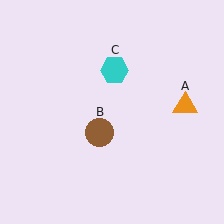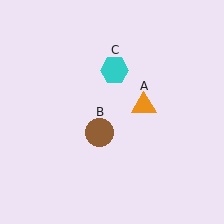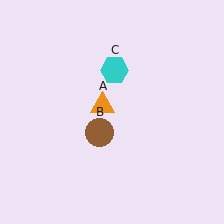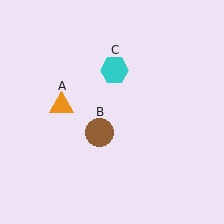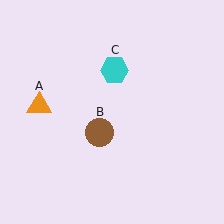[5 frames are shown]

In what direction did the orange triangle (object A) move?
The orange triangle (object A) moved left.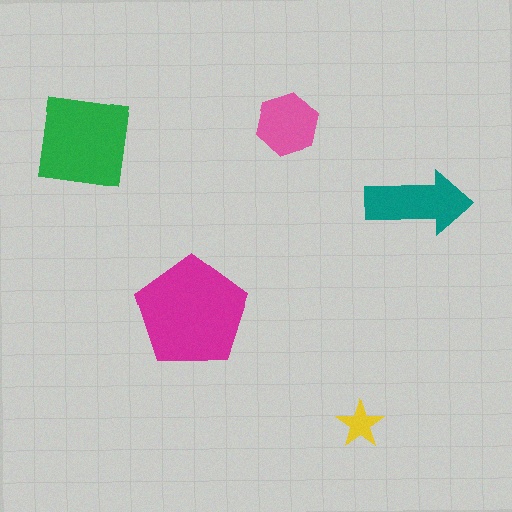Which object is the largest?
The magenta pentagon.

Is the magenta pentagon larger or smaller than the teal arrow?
Larger.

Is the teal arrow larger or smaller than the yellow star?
Larger.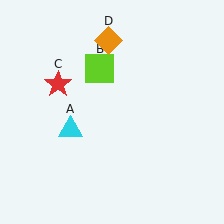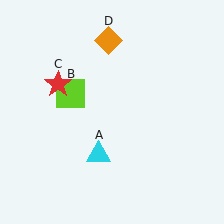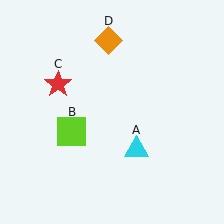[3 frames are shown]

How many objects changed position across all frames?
2 objects changed position: cyan triangle (object A), lime square (object B).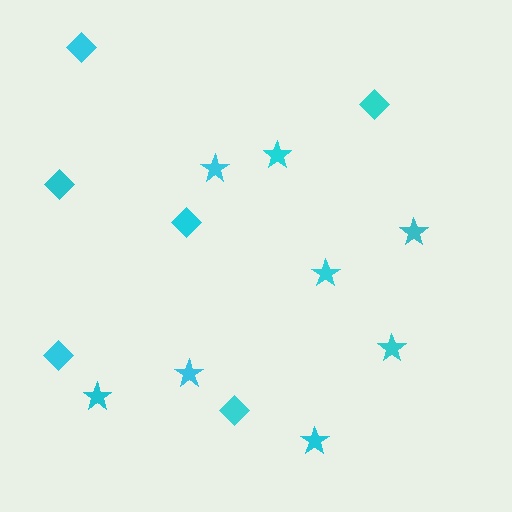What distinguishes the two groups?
There are 2 groups: one group of diamonds (6) and one group of stars (8).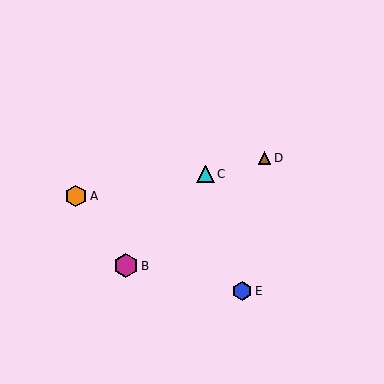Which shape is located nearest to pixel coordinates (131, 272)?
The magenta hexagon (labeled B) at (126, 266) is nearest to that location.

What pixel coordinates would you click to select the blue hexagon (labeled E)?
Click at (242, 291) to select the blue hexagon E.